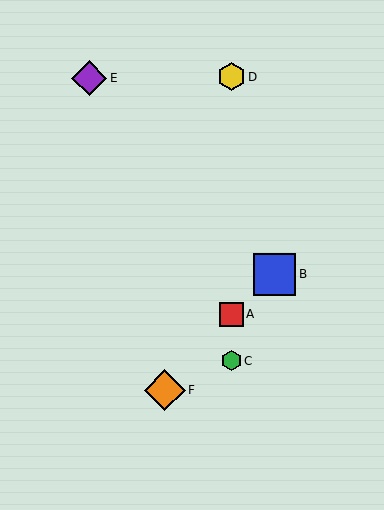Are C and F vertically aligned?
No, C is at x≈231 and F is at x≈165.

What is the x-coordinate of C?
Object C is at x≈231.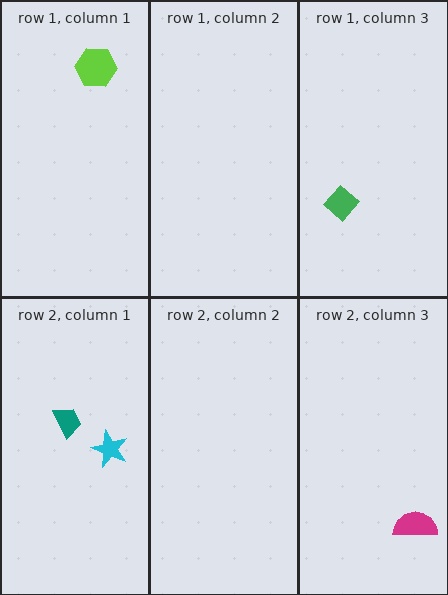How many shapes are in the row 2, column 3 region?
1.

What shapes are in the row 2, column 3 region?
The magenta semicircle.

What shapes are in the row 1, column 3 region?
The green diamond.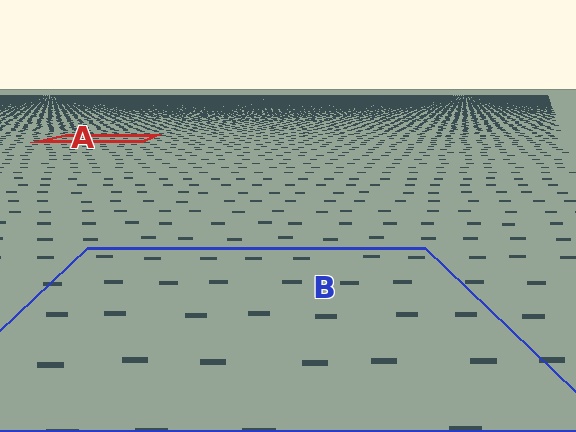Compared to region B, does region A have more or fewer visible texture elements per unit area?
Region A has more texture elements per unit area — they are packed more densely because it is farther away.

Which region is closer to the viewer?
Region B is closer. The texture elements there are larger and more spread out.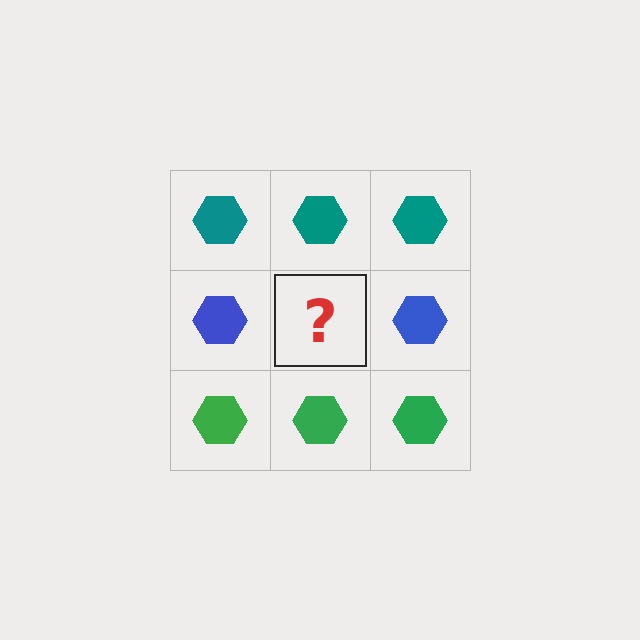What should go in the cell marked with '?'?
The missing cell should contain a blue hexagon.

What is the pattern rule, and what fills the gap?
The rule is that each row has a consistent color. The gap should be filled with a blue hexagon.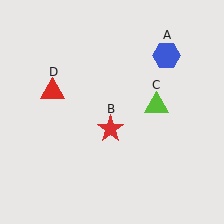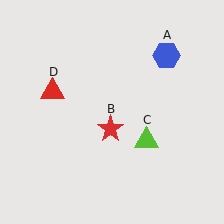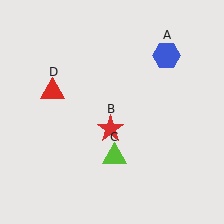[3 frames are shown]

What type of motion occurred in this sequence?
The lime triangle (object C) rotated clockwise around the center of the scene.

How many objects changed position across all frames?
1 object changed position: lime triangle (object C).